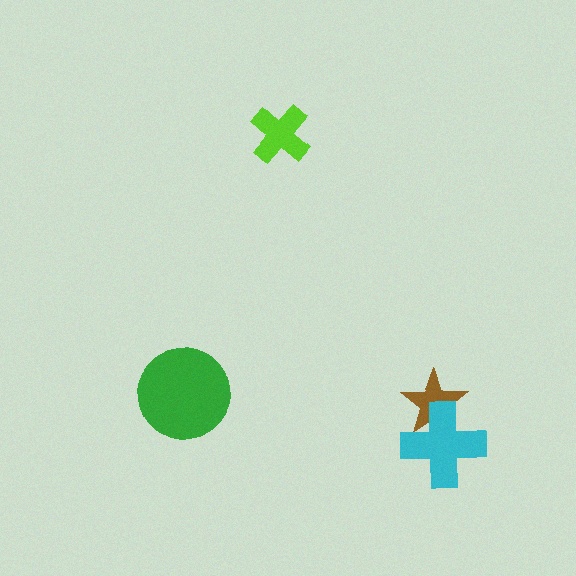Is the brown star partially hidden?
Yes, it is partially covered by another shape.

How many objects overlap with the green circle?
0 objects overlap with the green circle.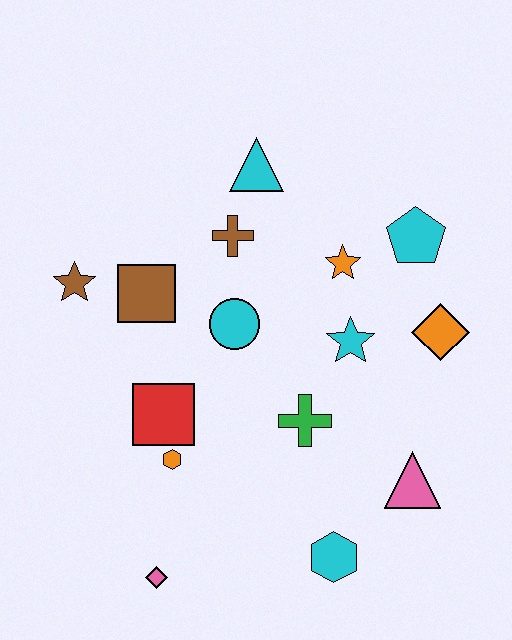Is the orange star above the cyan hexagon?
Yes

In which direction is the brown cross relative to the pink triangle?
The brown cross is above the pink triangle.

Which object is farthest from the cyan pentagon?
The pink diamond is farthest from the cyan pentagon.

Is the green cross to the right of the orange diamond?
No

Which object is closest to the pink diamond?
The orange hexagon is closest to the pink diamond.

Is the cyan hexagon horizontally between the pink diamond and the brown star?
No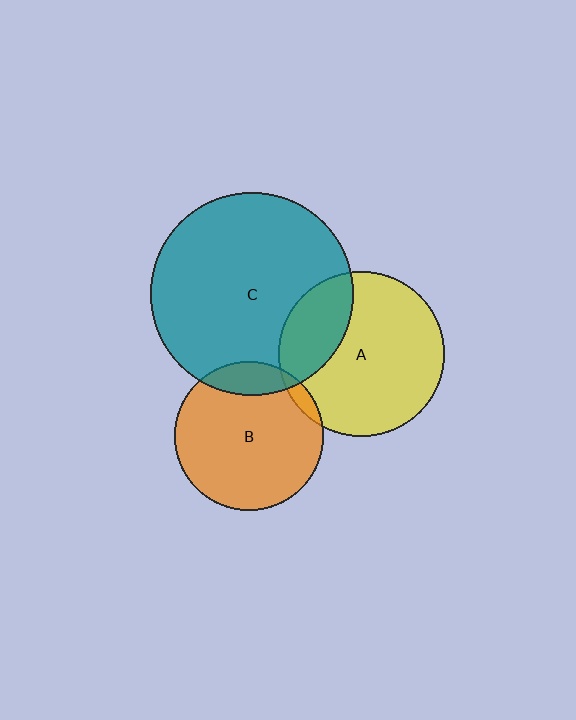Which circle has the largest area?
Circle C (teal).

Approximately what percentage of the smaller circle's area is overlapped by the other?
Approximately 5%.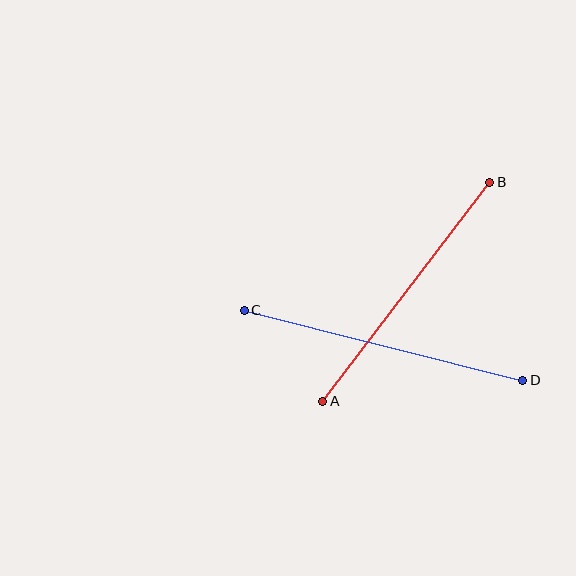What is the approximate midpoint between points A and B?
The midpoint is at approximately (406, 292) pixels.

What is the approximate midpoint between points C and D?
The midpoint is at approximately (383, 345) pixels.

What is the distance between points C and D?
The distance is approximately 287 pixels.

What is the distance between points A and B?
The distance is approximately 275 pixels.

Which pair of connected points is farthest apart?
Points C and D are farthest apart.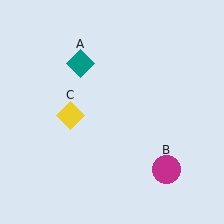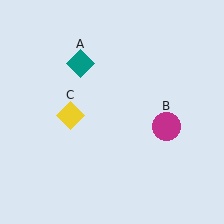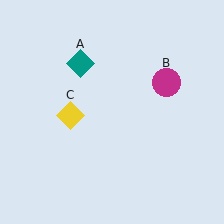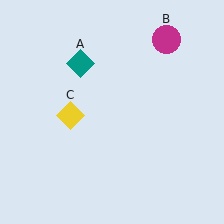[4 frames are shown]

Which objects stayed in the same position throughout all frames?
Teal diamond (object A) and yellow diamond (object C) remained stationary.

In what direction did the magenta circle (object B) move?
The magenta circle (object B) moved up.